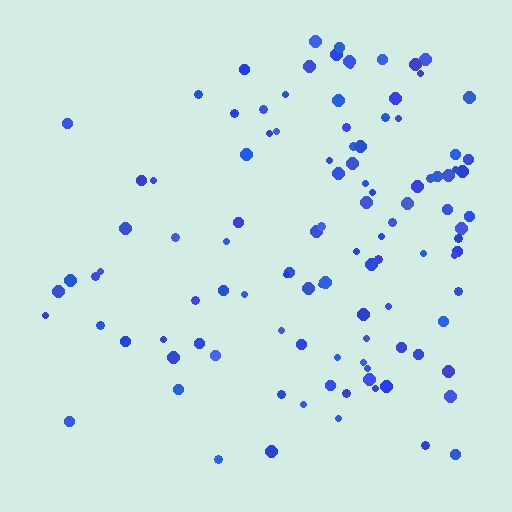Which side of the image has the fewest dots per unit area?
The left.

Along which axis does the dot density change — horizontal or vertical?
Horizontal.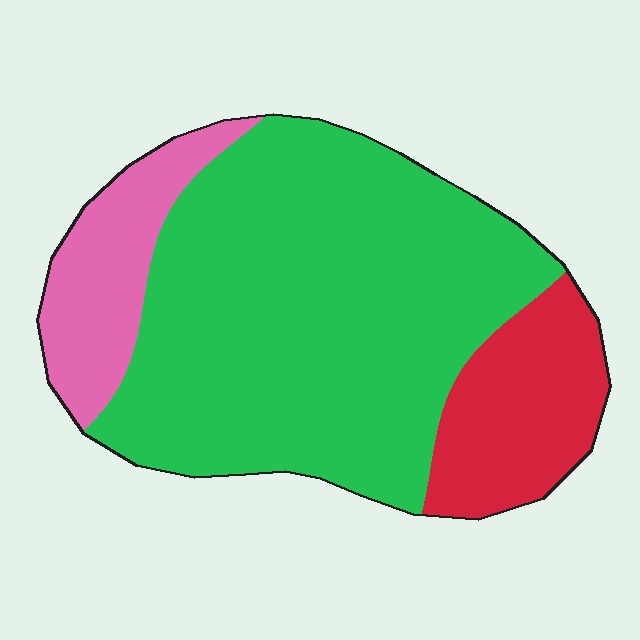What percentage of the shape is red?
Red takes up about one sixth (1/6) of the shape.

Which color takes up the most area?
Green, at roughly 70%.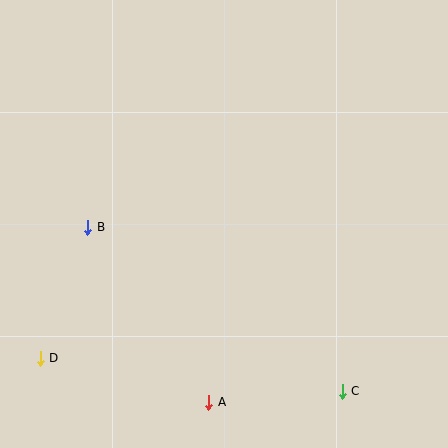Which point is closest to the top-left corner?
Point B is closest to the top-left corner.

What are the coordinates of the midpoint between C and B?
The midpoint between C and B is at (215, 309).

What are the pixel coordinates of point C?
Point C is at (342, 391).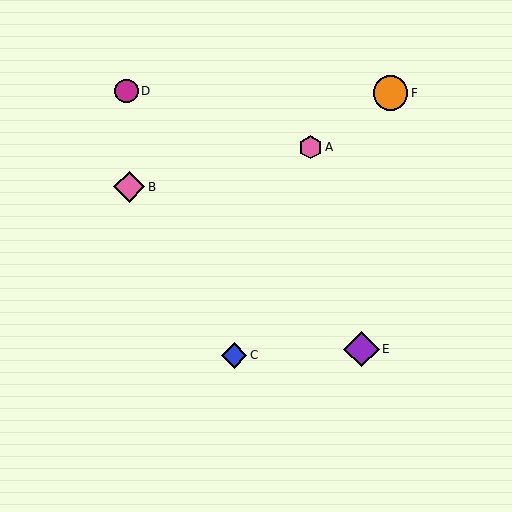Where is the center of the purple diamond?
The center of the purple diamond is at (361, 349).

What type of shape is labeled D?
Shape D is a magenta circle.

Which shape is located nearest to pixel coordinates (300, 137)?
The pink hexagon (labeled A) at (310, 147) is nearest to that location.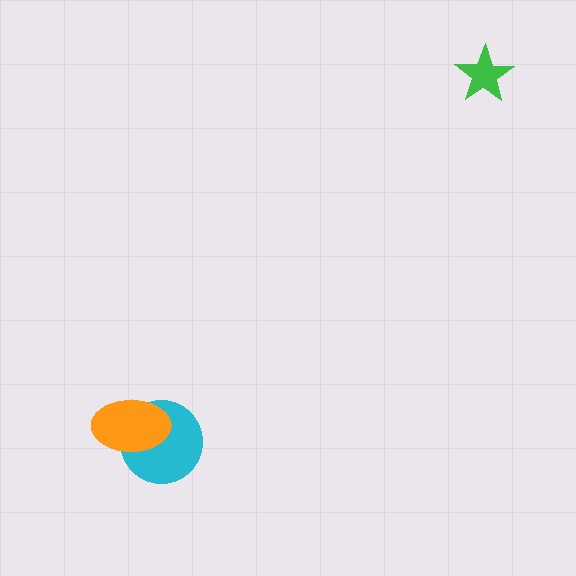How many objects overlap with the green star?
0 objects overlap with the green star.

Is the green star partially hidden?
No, no other shape covers it.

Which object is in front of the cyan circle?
The orange ellipse is in front of the cyan circle.